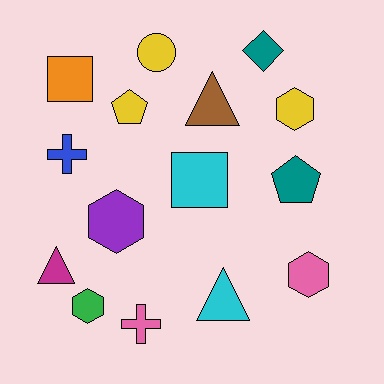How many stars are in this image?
There are no stars.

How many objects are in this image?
There are 15 objects.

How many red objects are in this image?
There are no red objects.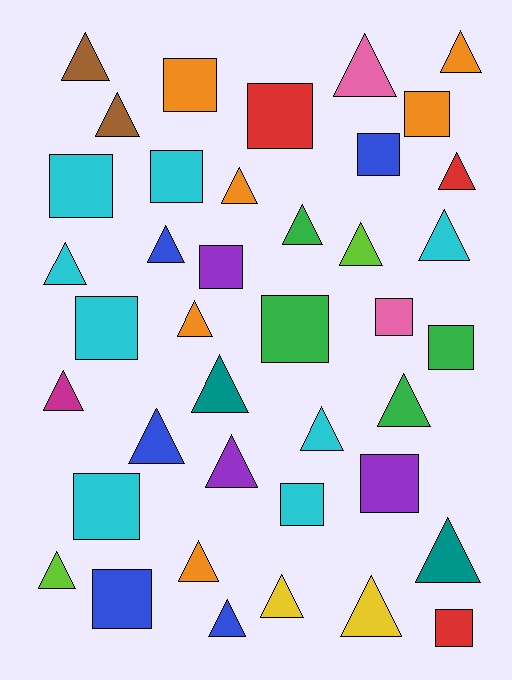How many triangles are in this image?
There are 24 triangles.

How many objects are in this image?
There are 40 objects.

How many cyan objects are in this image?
There are 8 cyan objects.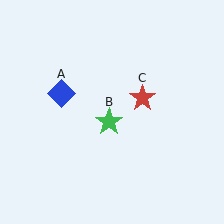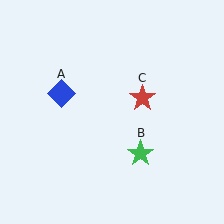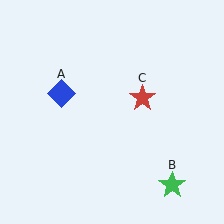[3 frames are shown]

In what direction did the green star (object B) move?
The green star (object B) moved down and to the right.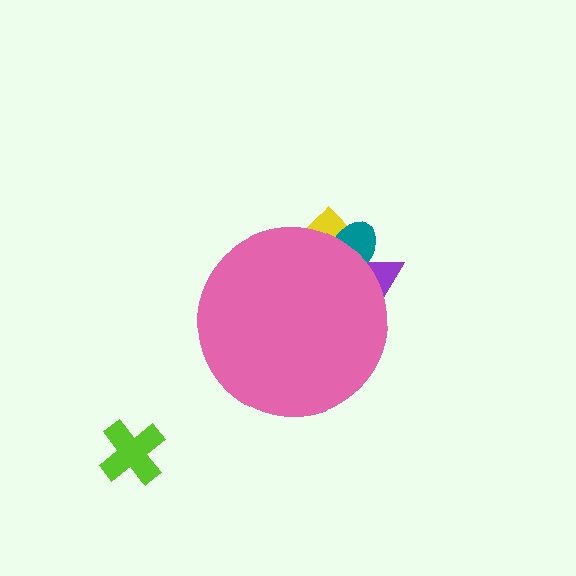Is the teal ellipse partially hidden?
Yes, the teal ellipse is partially hidden behind the pink circle.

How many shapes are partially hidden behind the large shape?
3 shapes are partially hidden.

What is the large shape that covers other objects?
A pink circle.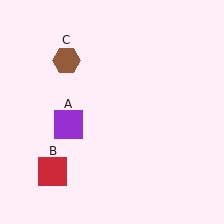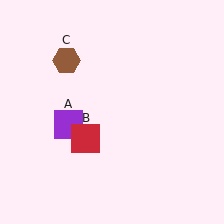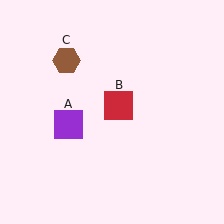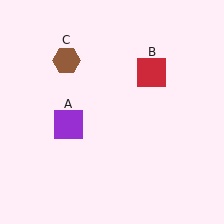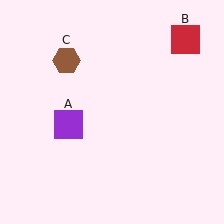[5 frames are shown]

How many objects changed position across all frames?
1 object changed position: red square (object B).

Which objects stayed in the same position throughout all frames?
Purple square (object A) and brown hexagon (object C) remained stationary.